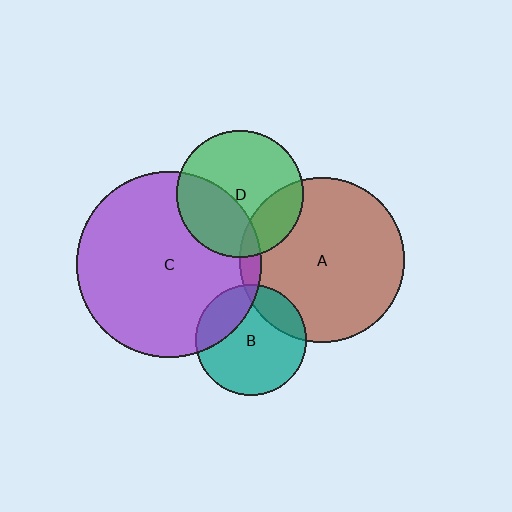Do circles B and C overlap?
Yes.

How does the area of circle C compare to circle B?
Approximately 2.8 times.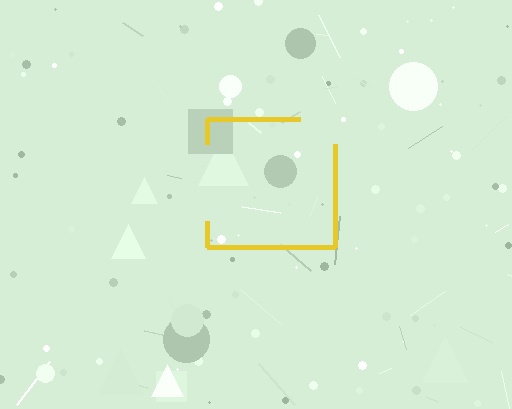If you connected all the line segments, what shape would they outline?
They would outline a square.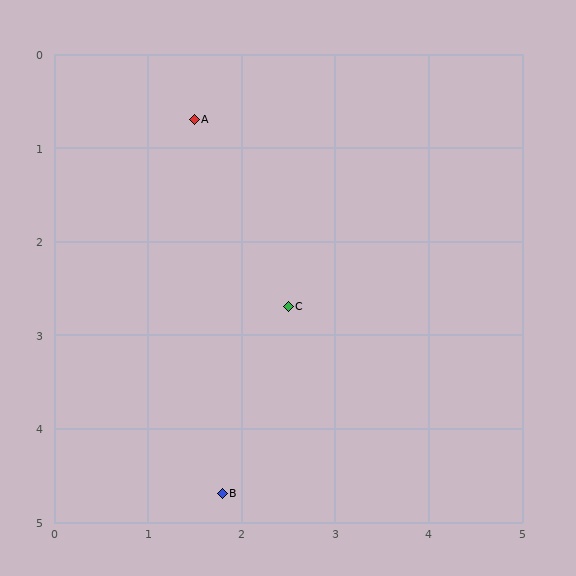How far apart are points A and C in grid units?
Points A and C are about 2.2 grid units apart.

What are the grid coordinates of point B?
Point B is at approximately (1.8, 4.7).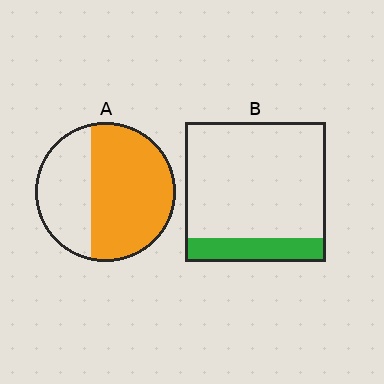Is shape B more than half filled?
No.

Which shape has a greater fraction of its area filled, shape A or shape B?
Shape A.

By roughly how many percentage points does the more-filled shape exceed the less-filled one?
By roughly 45 percentage points (A over B).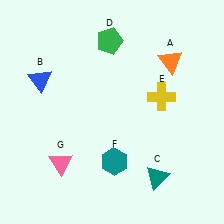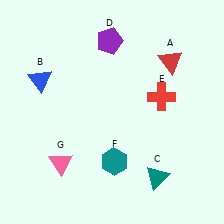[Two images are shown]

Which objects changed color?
A changed from orange to red. D changed from green to purple. E changed from yellow to red.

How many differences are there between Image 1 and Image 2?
There are 3 differences between the two images.